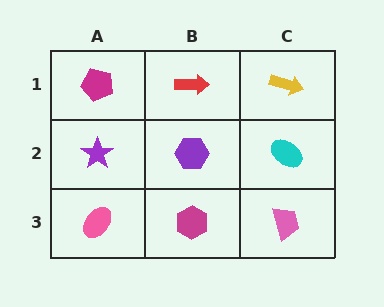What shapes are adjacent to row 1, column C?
A cyan ellipse (row 2, column C), a red arrow (row 1, column B).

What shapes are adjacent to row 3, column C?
A cyan ellipse (row 2, column C), a magenta hexagon (row 3, column B).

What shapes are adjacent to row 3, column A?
A purple star (row 2, column A), a magenta hexagon (row 3, column B).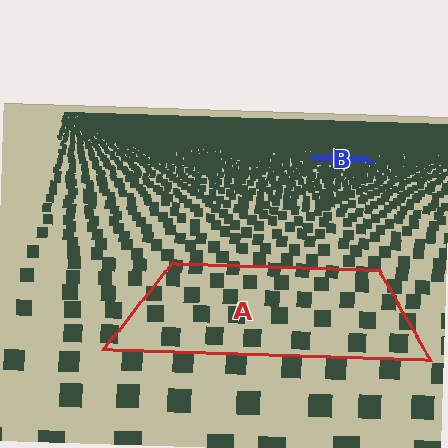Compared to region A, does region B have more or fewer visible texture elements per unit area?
Region B has more texture elements per unit area — they are packed more densely because it is farther away.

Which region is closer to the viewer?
Region A is closer. The texture elements there are larger and more spread out.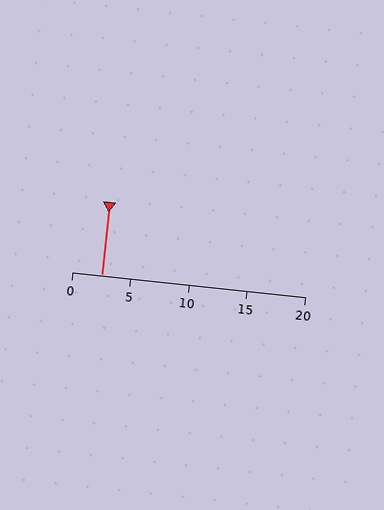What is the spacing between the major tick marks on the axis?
The major ticks are spaced 5 apart.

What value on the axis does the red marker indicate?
The marker indicates approximately 2.5.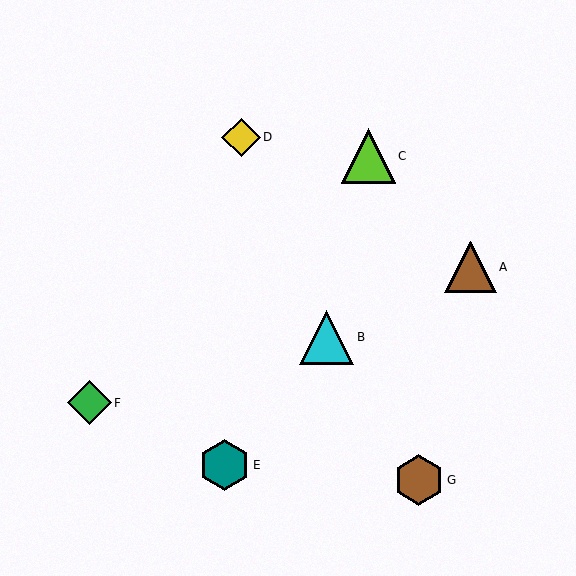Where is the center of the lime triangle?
The center of the lime triangle is at (368, 156).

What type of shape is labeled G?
Shape G is a brown hexagon.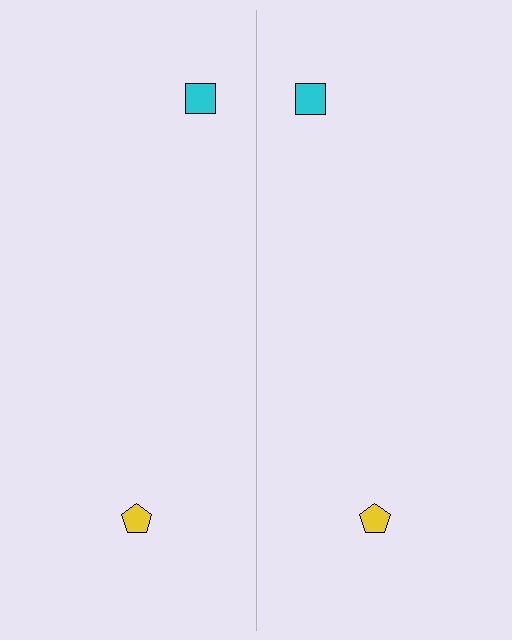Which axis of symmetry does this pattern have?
The pattern has a vertical axis of symmetry running through the center of the image.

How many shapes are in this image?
There are 4 shapes in this image.